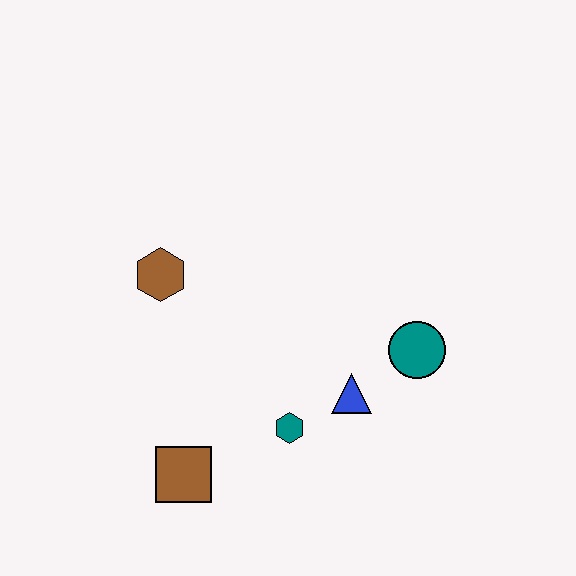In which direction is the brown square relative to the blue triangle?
The brown square is to the left of the blue triangle.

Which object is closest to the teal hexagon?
The blue triangle is closest to the teal hexagon.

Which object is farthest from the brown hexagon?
The teal circle is farthest from the brown hexagon.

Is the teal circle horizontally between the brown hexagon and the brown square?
No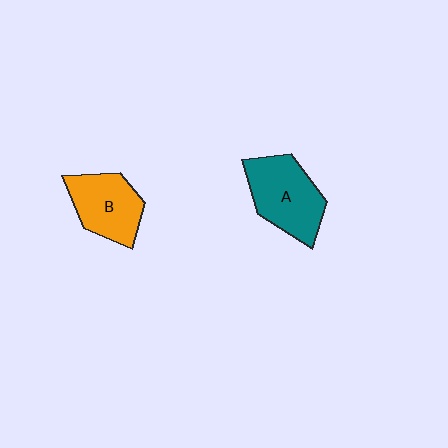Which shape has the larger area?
Shape A (teal).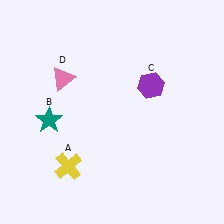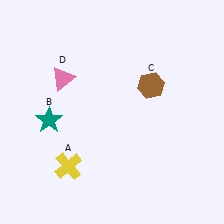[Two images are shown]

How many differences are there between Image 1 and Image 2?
There is 1 difference between the two images.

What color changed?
The hexagon (C) changed from purple in Image 1 to brown in Image 2.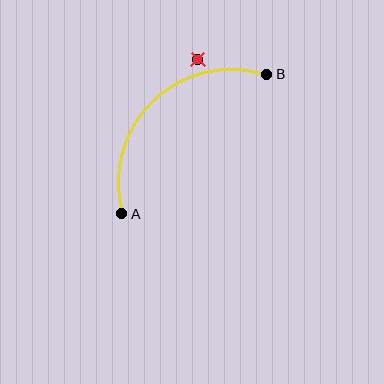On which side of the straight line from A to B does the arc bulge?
The arc bulges above and to the left of the straight line connecting A and B.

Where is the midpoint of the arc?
The arc midpoint is the point on the curve farthest from the straight line joining A and B. It sits above and to the left of that line.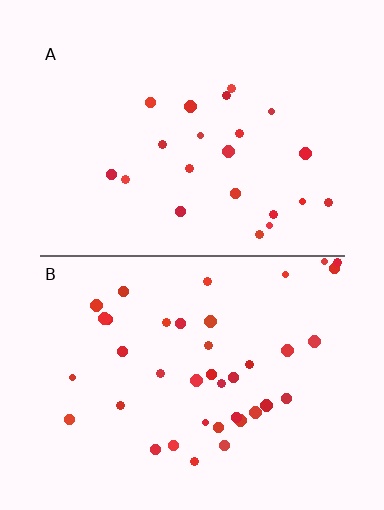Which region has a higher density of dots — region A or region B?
B (the bottom).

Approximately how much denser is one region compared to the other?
Approximately 1.8× — region B over region A.